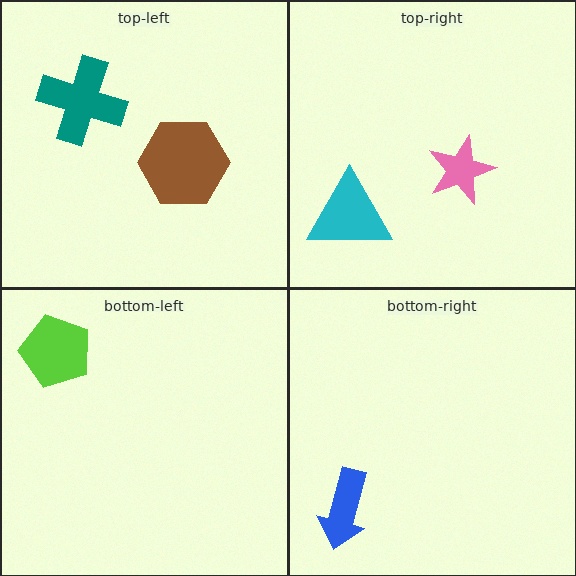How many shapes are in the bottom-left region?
1.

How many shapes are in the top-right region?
2.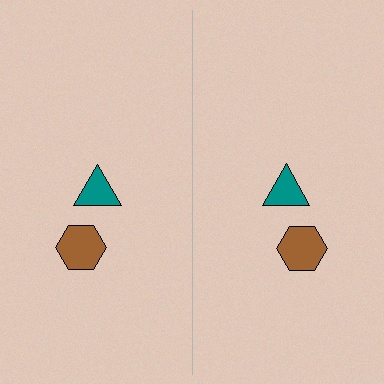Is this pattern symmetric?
Yes, this pattern has bilateral (reflection) symmetry.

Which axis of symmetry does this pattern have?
The pattern has a vertical axis of symmetry running through the center of the image.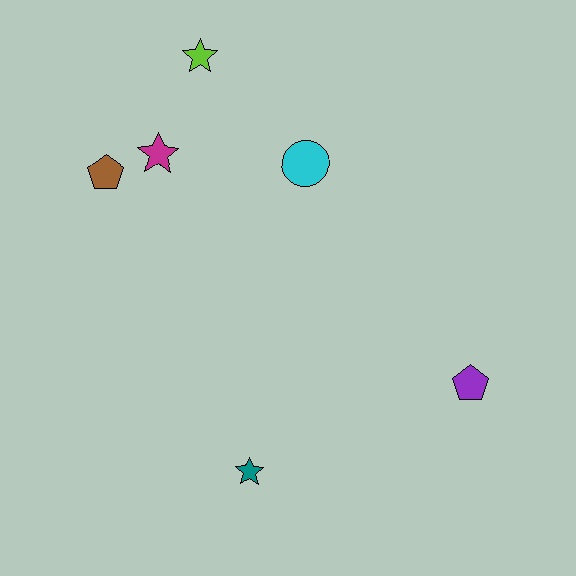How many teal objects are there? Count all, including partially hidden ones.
There is 1 teal object.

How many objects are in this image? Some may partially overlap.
There are 6 objects.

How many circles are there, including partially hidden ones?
There is 1 circle.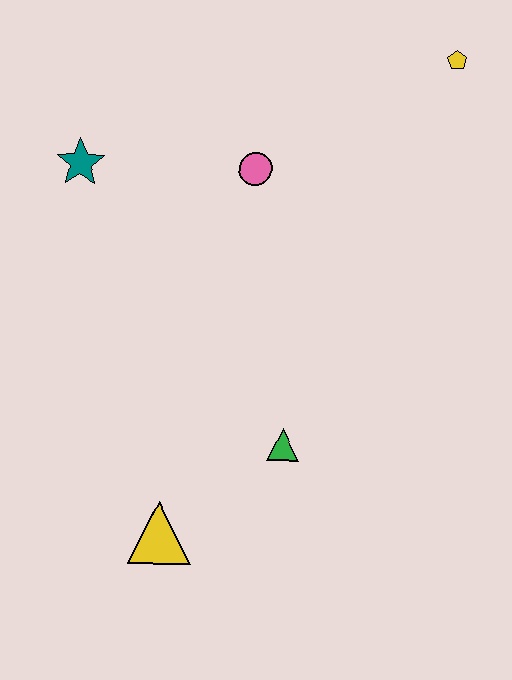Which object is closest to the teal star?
The pink circle is closest to the teal star.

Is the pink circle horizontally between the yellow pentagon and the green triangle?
No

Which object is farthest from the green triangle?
The yellow pentagon is farthest from the green triangle.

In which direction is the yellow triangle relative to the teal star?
The yellow triangle is below the teal star.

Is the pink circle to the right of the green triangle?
No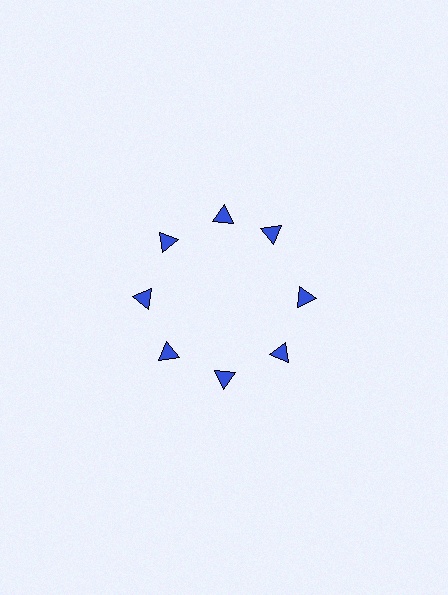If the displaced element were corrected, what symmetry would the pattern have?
It would have 8-fold rotational symmetry — the pattern would map onto itself every 45 degrees.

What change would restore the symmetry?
The symmetry would be restored by rotating it back into even spacing with its neighbors so that all 8 triangles sit at equal angles and equal distance from the center.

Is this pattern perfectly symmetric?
No. The 8 blue triangles are arranged in a ring, but one element near the 2 o'clock position is rotated out of alignment along the ring, breaking the 8-fold rotational symmetry.